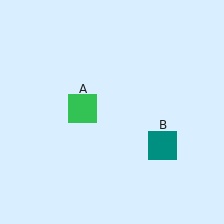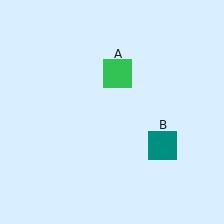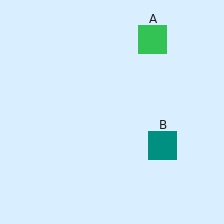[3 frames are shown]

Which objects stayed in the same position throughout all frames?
Teal square (object B) remained stationary.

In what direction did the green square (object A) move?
The green square (object A) moved up and to the right.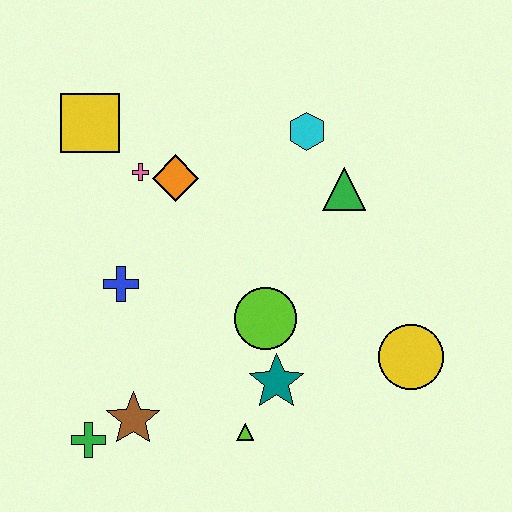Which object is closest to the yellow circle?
The teal star is closest to the yellow circle.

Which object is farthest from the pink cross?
The yellow circle is farthest from the pink cross.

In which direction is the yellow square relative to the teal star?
The yellow square is above the teal star.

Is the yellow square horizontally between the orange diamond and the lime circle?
No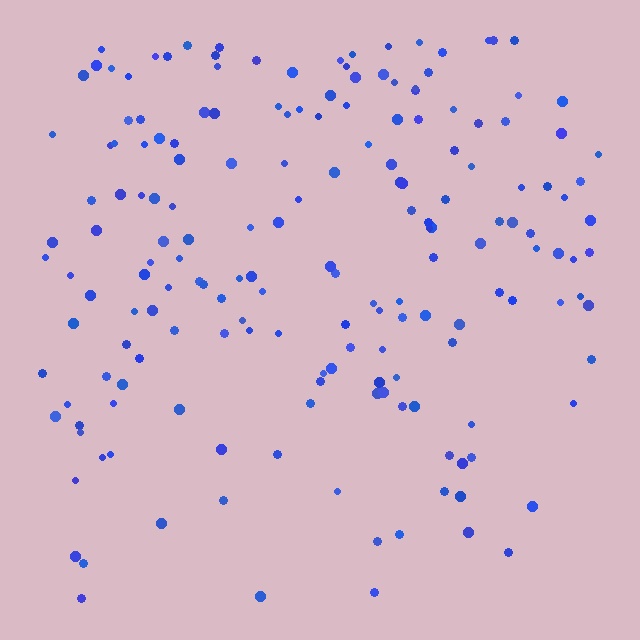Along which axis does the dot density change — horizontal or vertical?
Vertical.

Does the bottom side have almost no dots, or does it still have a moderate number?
Still a moderate number, just noticeably fewer than the top.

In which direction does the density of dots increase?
From bottom to top, with the top side densest.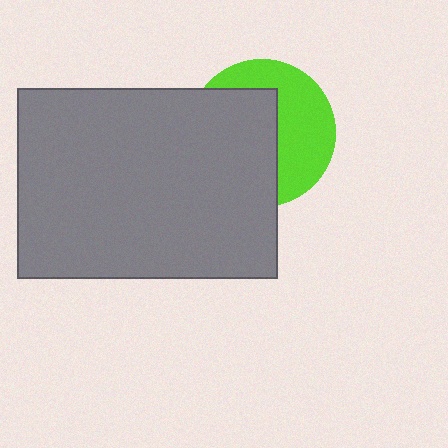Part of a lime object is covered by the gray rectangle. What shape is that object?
It is a circle.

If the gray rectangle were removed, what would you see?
You would see the complete lime circle.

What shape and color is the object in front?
The object in front is a gray rectangle.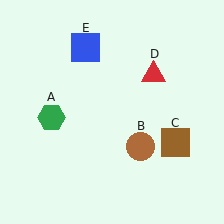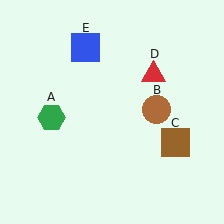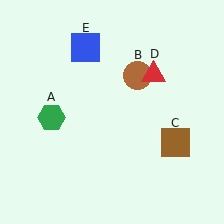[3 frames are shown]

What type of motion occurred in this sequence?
The brown circle (object B) rotated counterclockwise around the center of the scene.